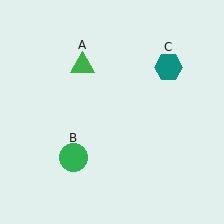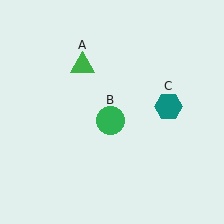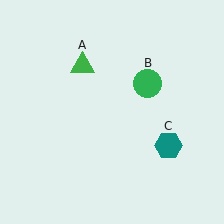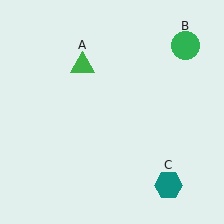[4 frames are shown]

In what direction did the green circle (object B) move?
The green circle (object B) moved up and to the right.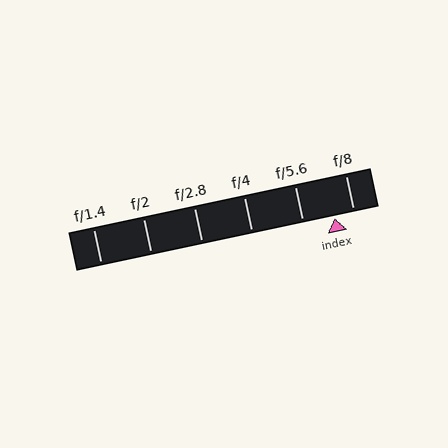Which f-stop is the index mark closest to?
The index mark is closest to f/8.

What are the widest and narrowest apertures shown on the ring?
The widest aperture shown is f/1.4 and the narrowest is f/8.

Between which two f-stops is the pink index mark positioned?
The index mark is between f/5.6 and f/8.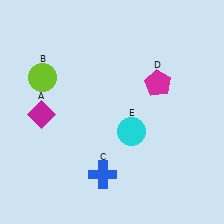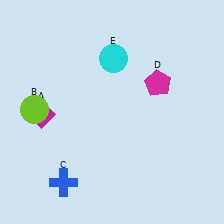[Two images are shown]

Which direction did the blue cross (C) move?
The blue cross (C) moved left.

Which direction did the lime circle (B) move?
The lime circle (B) moved down.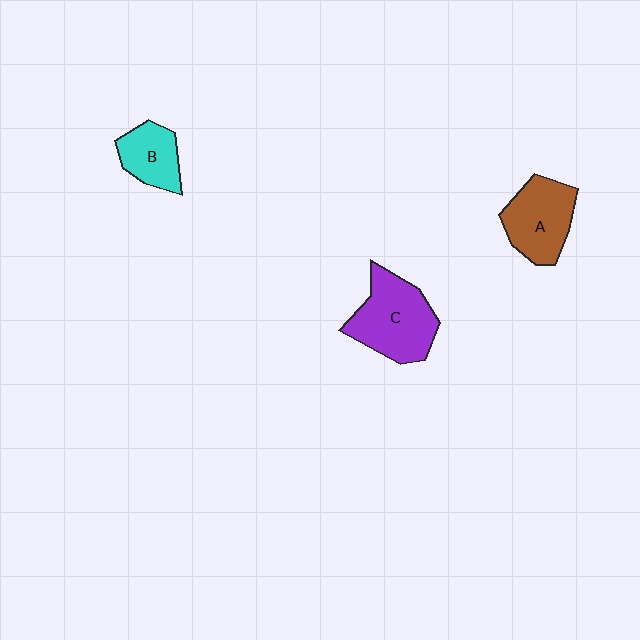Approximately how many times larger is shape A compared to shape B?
Approximately 1.4 times.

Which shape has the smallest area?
Shape B (cyan).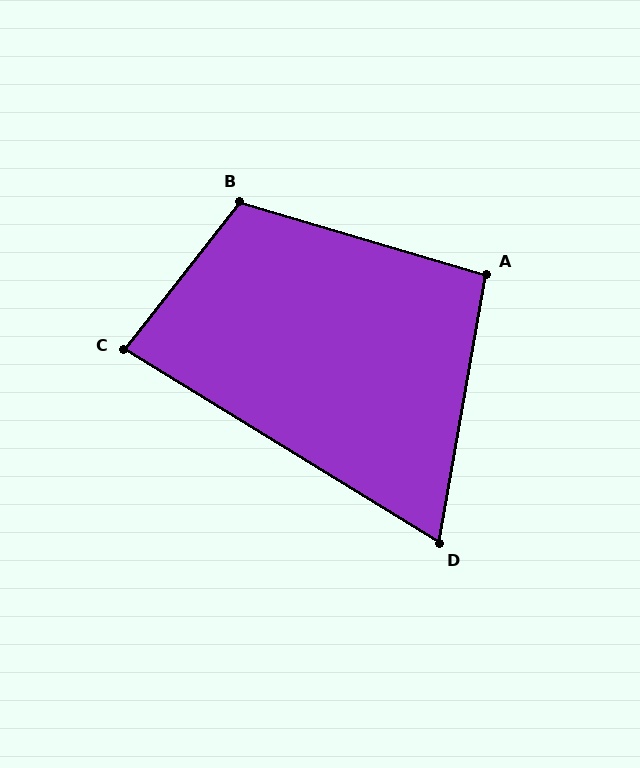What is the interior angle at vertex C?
Approximately 84 degrees (acute).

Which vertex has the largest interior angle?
B, at approximately 112 degrees.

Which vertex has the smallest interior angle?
D, at approximately 68 degrees.